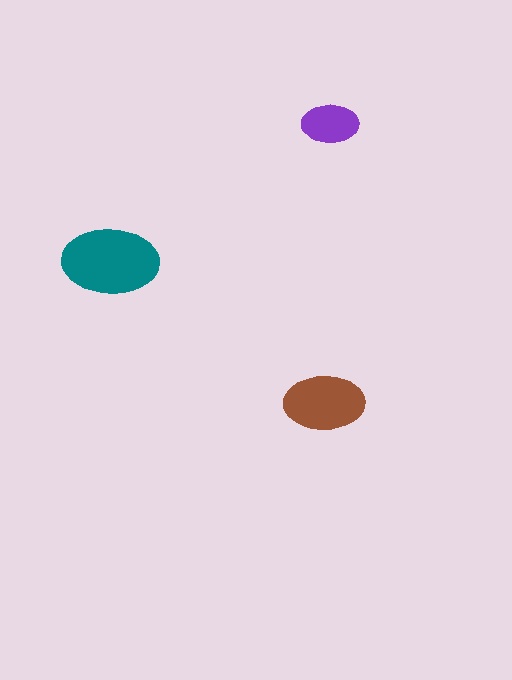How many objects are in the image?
There are 3 objects in the image.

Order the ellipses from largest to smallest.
the teal one, the brown one, the purple one.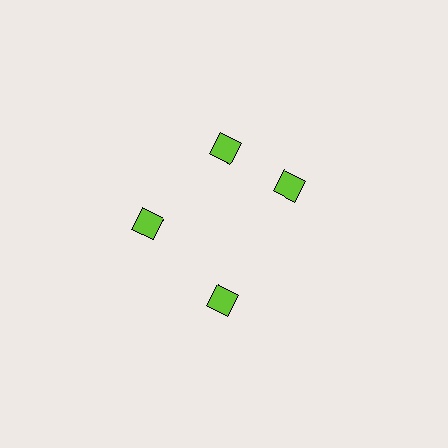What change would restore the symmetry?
The symmetry would be restored by rotating it back into even spacing with its neighbors so that all 4 diamonds sit at equal angles and equal distance from the center.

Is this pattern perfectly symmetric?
No. The 4 lime diamonds are arranged in a ring, but one element near the 3 o'clock position is rotated out of alignment along the ring, breaking the 4-fold rotational symmetry.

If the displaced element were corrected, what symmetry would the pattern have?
It would have 4-fold rotational symmetry — the pattern would map onto itself every 90 degrees.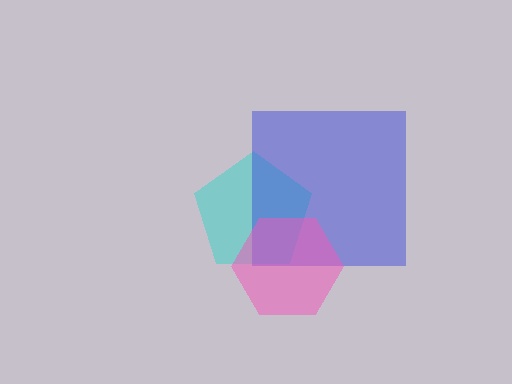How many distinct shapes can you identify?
There are 3 distinct shapes: a cyan pentagon, a blue square, a pink hexagon.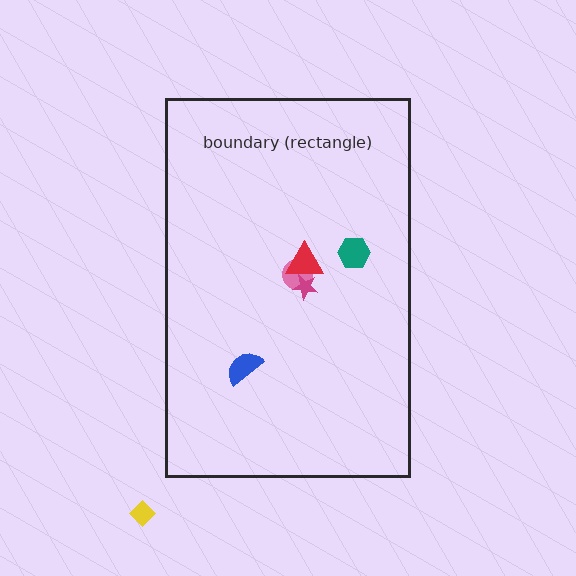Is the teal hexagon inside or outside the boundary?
Inside.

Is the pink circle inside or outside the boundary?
Inside.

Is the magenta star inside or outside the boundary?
Inside.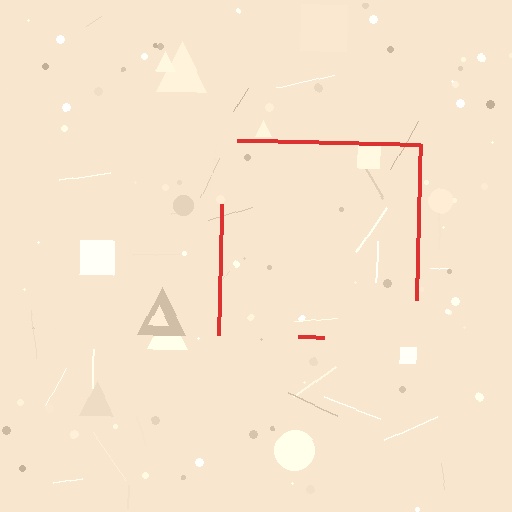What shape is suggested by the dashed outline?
The dashed outline suggests a square.